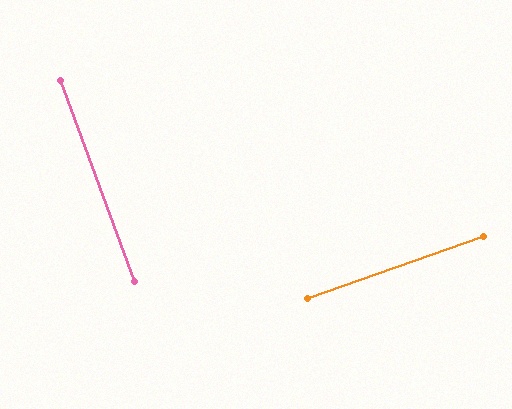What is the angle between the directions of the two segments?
Approximately 89 degrees.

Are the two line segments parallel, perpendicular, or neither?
Perpendicular — they meet at approximately 89°.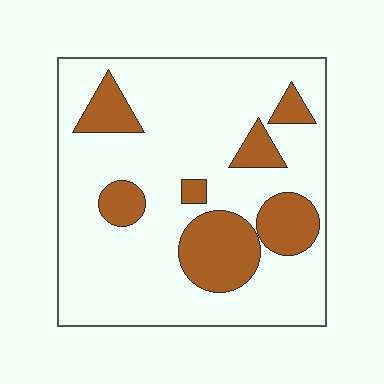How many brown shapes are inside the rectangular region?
7.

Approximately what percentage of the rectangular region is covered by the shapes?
Approximately 20%.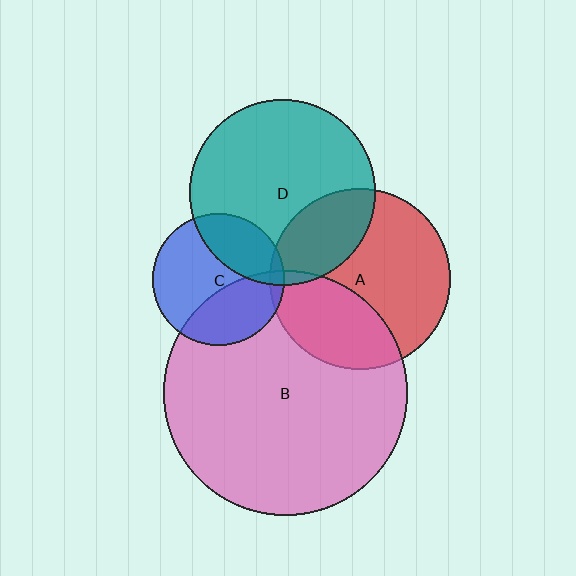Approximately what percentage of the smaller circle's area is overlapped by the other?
Approximately 35%.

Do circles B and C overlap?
Yes.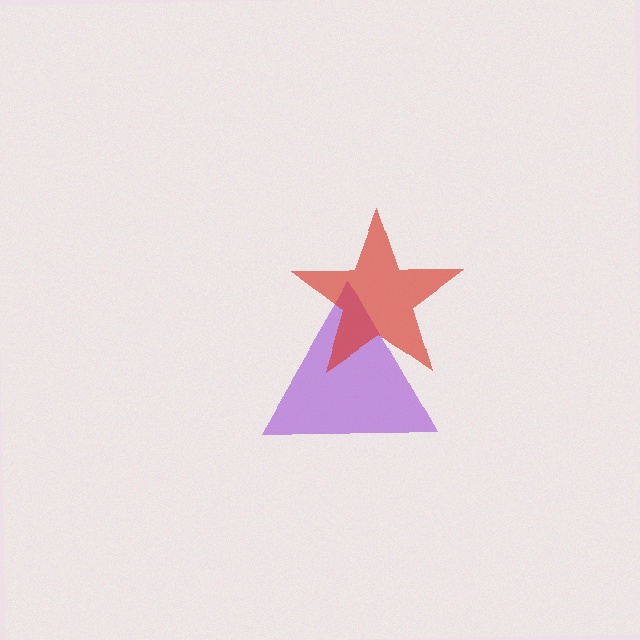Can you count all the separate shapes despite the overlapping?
Yes, there are 2 separate shapes.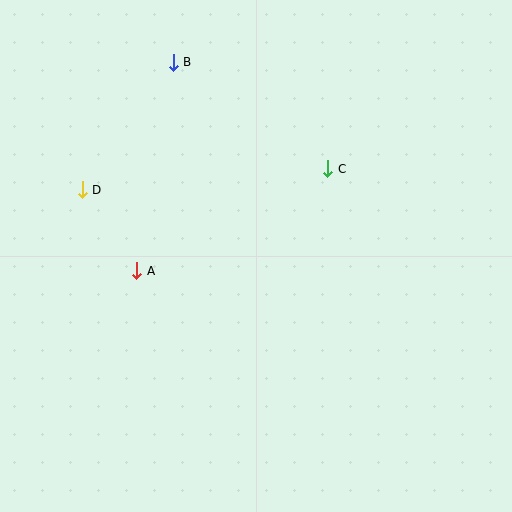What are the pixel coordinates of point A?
Point A is at (137, 271).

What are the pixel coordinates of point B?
Point B is at (173, 62).